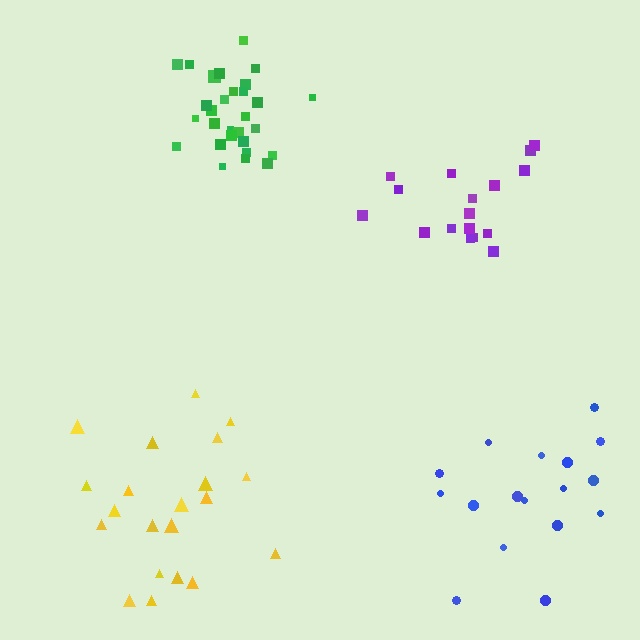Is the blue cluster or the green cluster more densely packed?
Green.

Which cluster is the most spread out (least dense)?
Blue.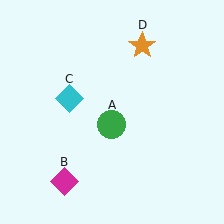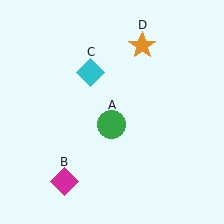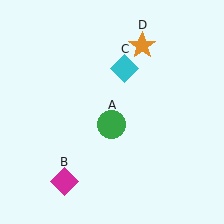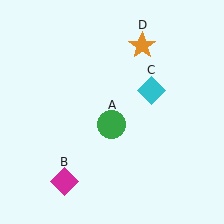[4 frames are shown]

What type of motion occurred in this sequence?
The cyan diamond (object C) rotated clockwise around the center of the scene.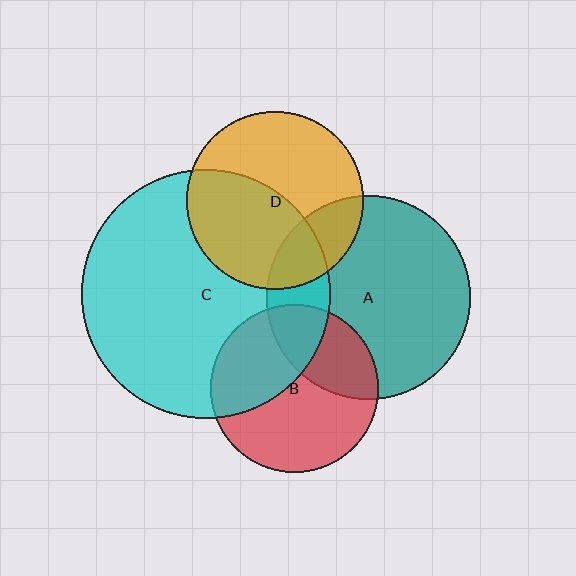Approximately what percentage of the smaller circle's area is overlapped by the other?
Approximately 40%.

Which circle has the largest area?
Circle C (cyan).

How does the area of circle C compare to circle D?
Approximately 2.0 times.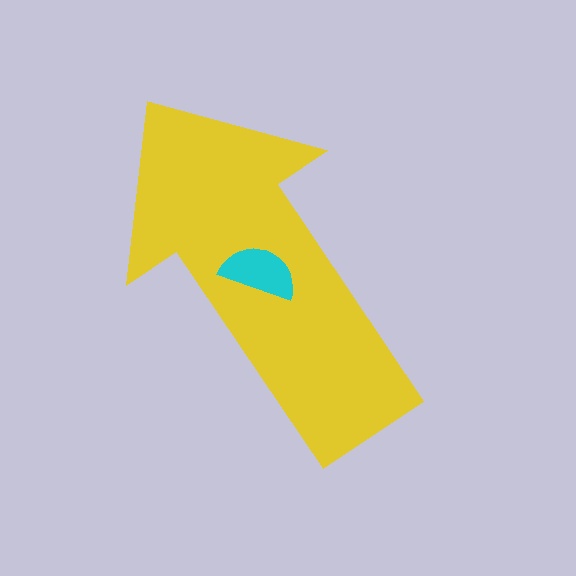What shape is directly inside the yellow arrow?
The cyan semicircle.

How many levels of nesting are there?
2.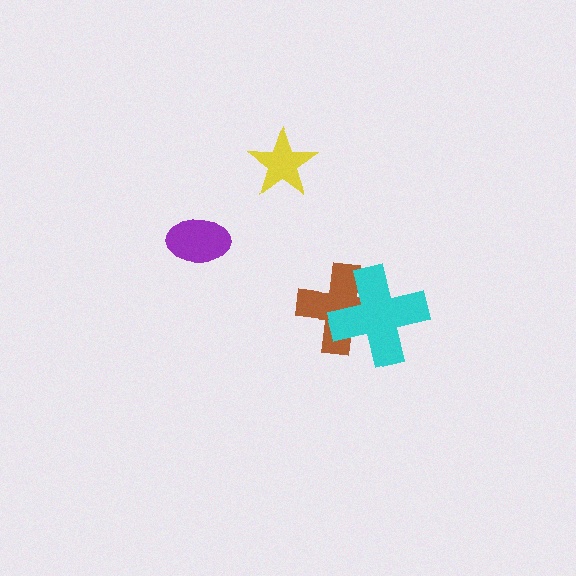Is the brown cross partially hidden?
Yes, it is partially covered by another shape.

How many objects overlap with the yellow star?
0 objects overlap with the yellow star.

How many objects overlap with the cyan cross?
1 object overlaps with the cyan cross.